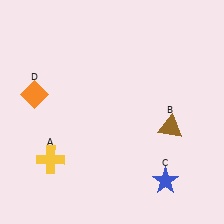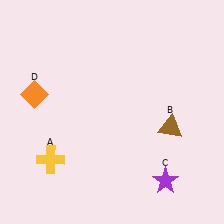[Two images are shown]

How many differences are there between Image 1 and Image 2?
There is 1 difference between the two images.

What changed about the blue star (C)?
In Image 1, C is blue. In Image 2, it changed to purple.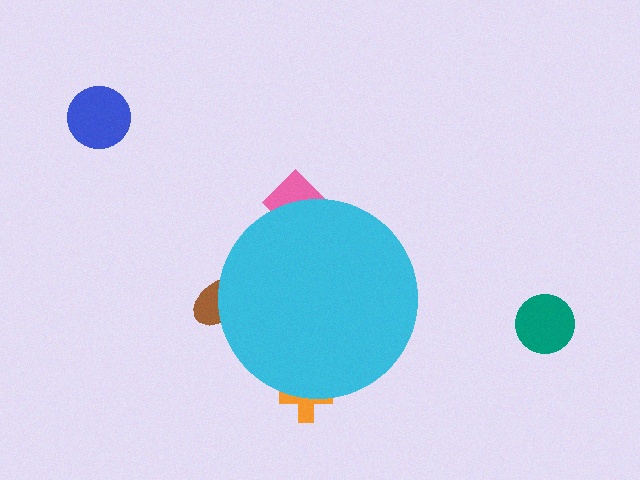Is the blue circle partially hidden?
No, the blue circle is fully visible.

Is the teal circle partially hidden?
No, the teal circle is fully visible.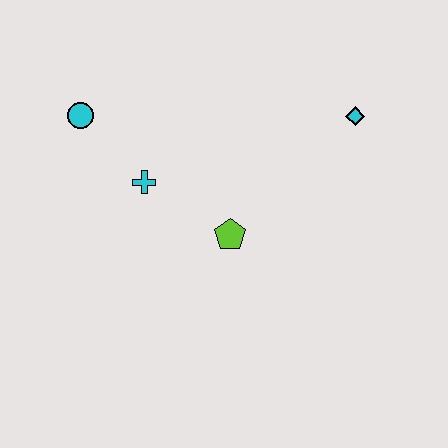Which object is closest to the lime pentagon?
The cyan cross is closest to the lime pentagon.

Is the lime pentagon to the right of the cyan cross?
Yes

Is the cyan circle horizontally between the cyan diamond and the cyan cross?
No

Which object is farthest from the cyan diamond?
The cyan circle is farthest from the cyan diamond.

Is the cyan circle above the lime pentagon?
Yes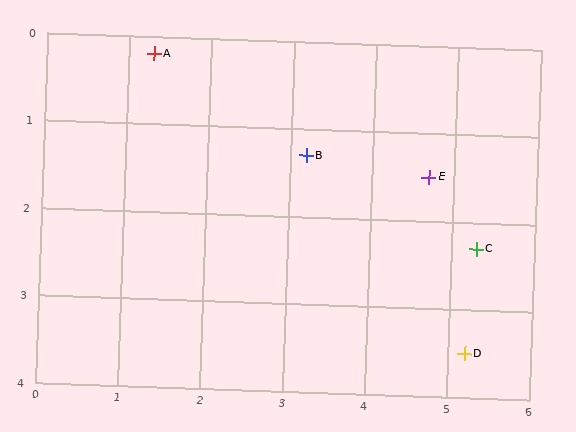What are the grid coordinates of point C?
Point C is at approximately (5.3, 2.3).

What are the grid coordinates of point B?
Point B is at approximately (3.2, 1.3).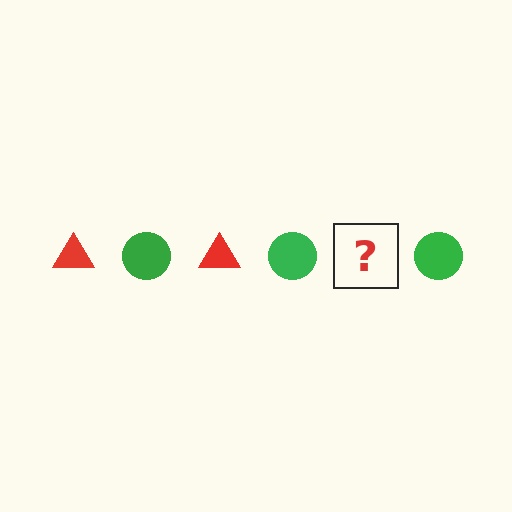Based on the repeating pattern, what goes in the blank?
The blank should be a red triangle.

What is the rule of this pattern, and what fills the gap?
The rule is that the pattern alternates between red triangle and green circle. The gap should be filled with a red triangle.